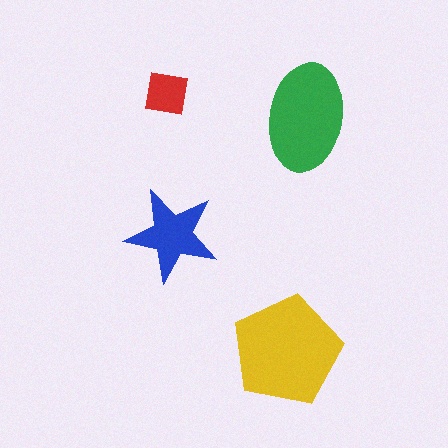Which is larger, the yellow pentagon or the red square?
The yellow pentagon.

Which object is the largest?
The yellow pentagon.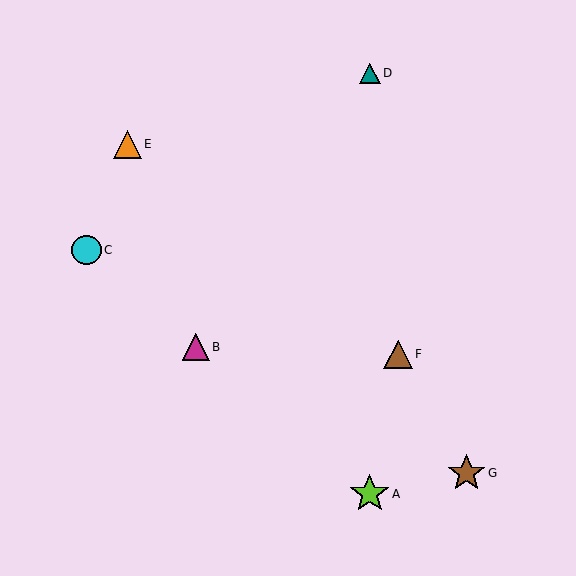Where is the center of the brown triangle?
The center of the brown triangle is at (398, 355).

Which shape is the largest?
The lime star (labeled A) is the largest.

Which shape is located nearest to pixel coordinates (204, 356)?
The magenta triangle (labeled B) at (196, 347) is nearest to that location.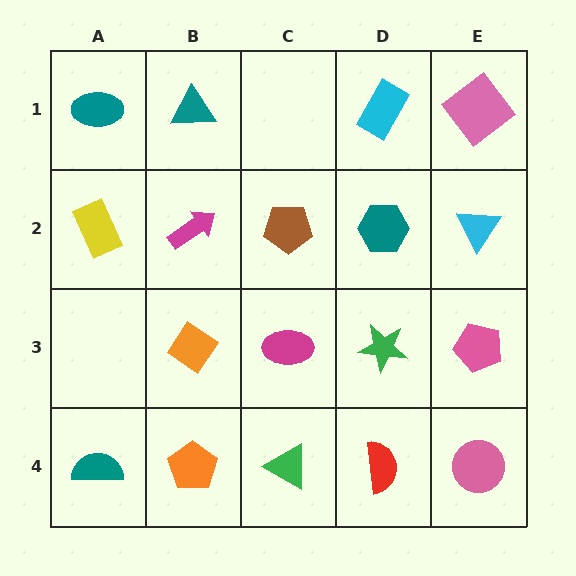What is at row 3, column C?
A magenta ellipse.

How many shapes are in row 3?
4 shapes.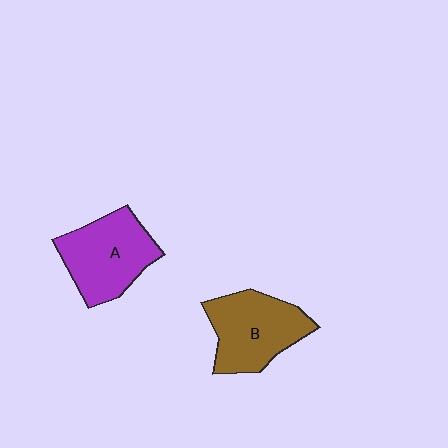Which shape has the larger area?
Shape A (purple).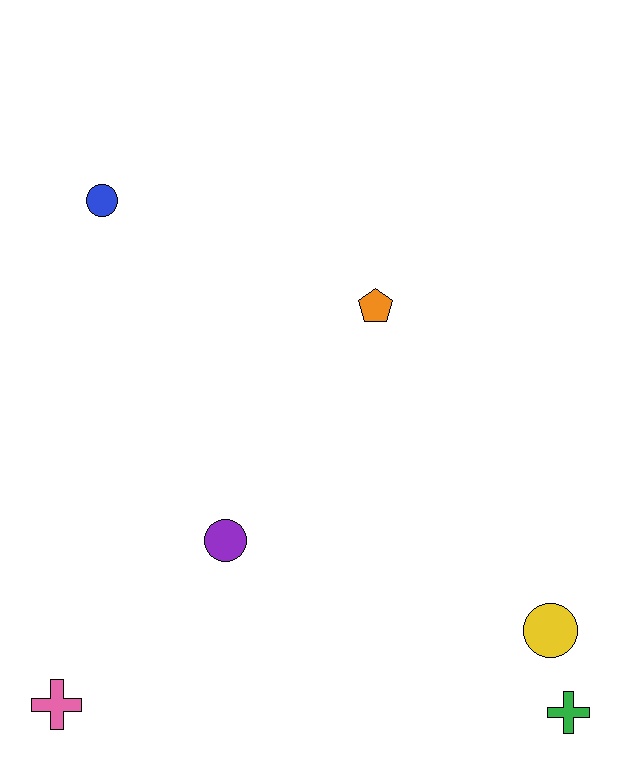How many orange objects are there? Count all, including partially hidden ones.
There is 1 orange object.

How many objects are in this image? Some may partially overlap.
There are 6 objects.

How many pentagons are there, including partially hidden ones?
There is 1 pentagon.